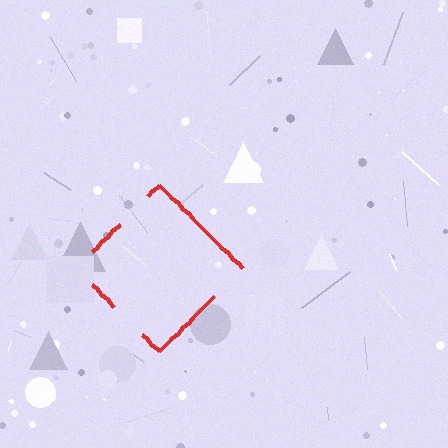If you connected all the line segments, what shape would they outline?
They would outline a diamond.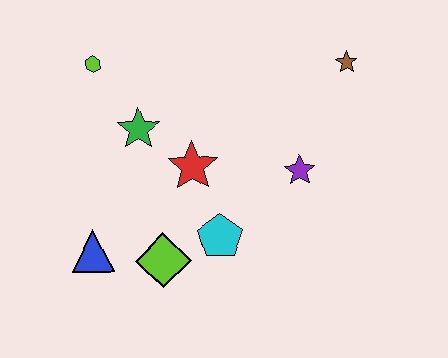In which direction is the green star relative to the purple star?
The green star is to the left of the purple star.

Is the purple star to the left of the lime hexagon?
No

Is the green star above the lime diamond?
Yes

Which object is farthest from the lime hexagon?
The brown star is farthest from the lime hexagon.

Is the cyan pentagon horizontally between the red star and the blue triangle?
No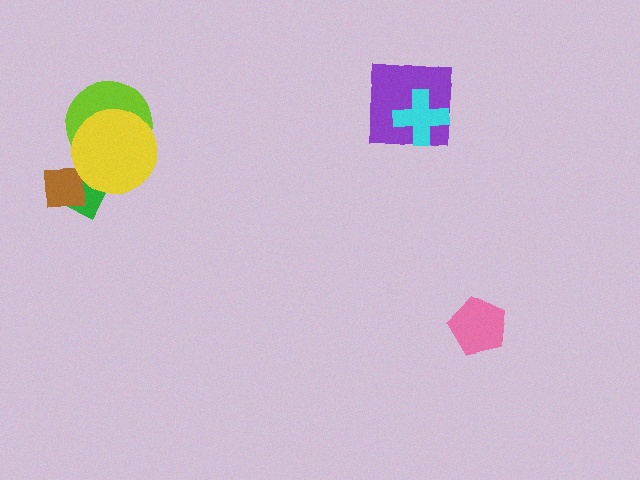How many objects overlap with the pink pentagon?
0 objects overlap with the pink pentagon.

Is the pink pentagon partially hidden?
No, no other shape covers it.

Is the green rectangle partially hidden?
Yes, it is partially covered by another shape.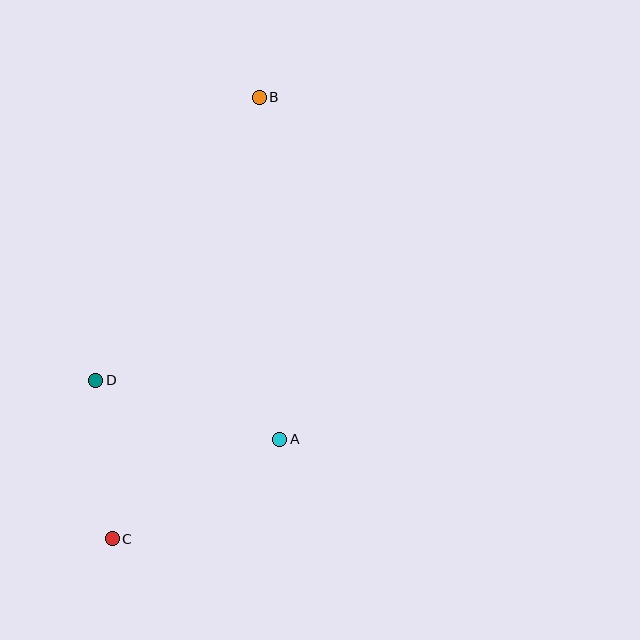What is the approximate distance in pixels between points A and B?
The distance between A and B is approximately 343 pixels.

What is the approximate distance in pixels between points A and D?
The distance between A and D is approximately 193 pixels.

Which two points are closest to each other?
Points C and D are closest to each other.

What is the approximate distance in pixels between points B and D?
The distance between B and D is approximately 327 pixels.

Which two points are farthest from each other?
Points B and C are farthest from each other.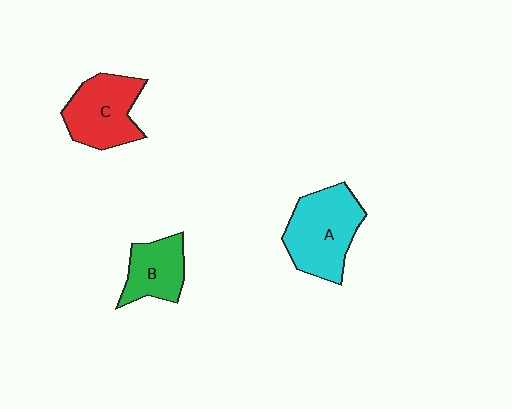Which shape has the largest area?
Shape A (cyan).